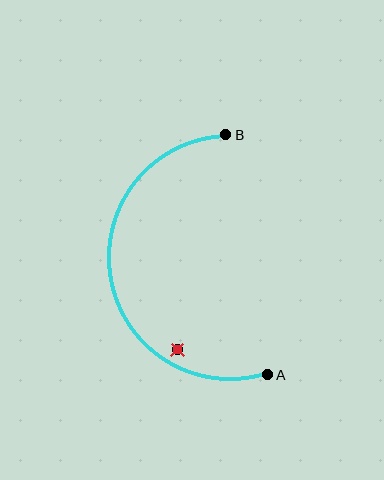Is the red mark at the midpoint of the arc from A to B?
No — the red mark does not lie on the arc at all. It sits slightly inside the curve.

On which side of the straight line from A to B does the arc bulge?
The arc bulges to the left of the straight line connecting A and B.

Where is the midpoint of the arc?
The arc midpoint is the point on the curve farthest from the straight line joining A and B. It sits to the left of that line.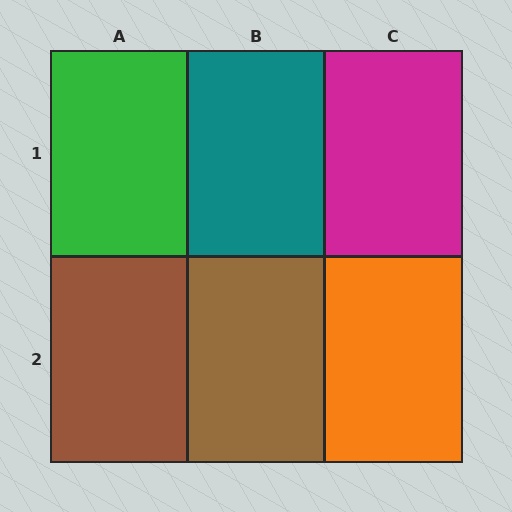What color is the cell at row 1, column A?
Green.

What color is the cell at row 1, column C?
Magenta.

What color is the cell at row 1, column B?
Teal.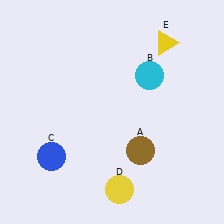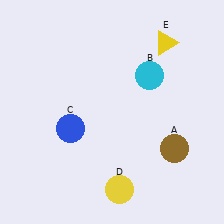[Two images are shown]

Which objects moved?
The objects that moved are: the brown circle (A), the blue circle (C).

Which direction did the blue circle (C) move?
The blue circle (C) moved up.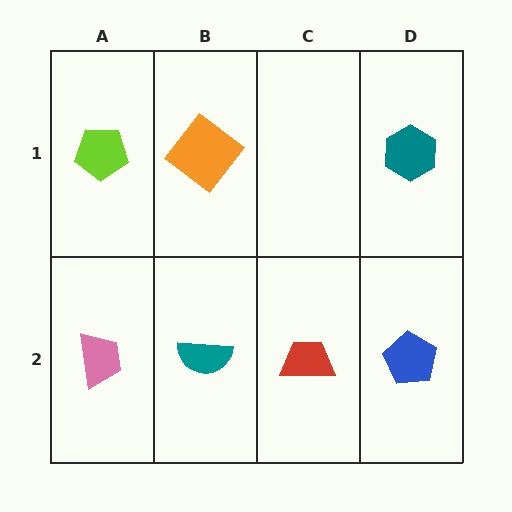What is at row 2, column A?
A pink trapezoid.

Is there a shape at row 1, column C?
No, that cell is empty.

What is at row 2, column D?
A blue pentagon.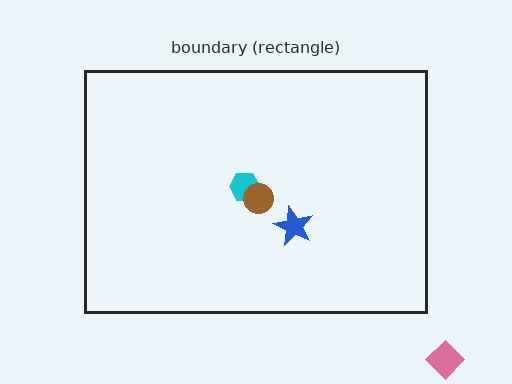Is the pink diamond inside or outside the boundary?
Outside.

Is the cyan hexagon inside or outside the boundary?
Inside.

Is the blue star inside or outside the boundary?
Inside.